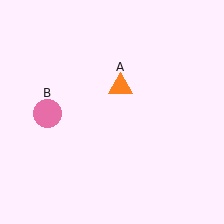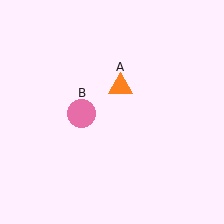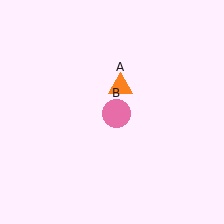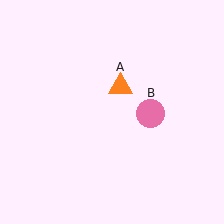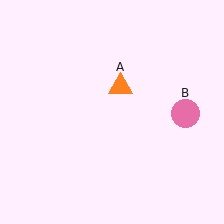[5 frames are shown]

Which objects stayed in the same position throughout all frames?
Orange triangle (object A) remained stationary.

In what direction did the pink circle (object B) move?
The pink circle (object B) moved right.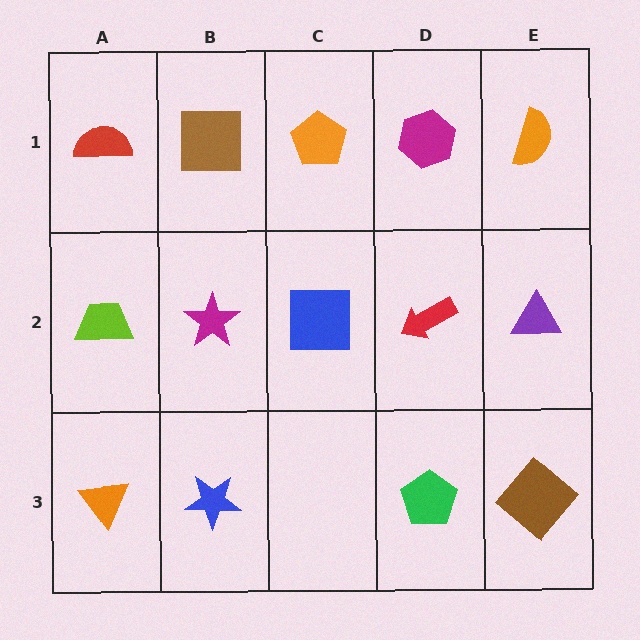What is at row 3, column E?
A brown diamond.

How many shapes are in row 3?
4 shapes.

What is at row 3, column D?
A green pentagon.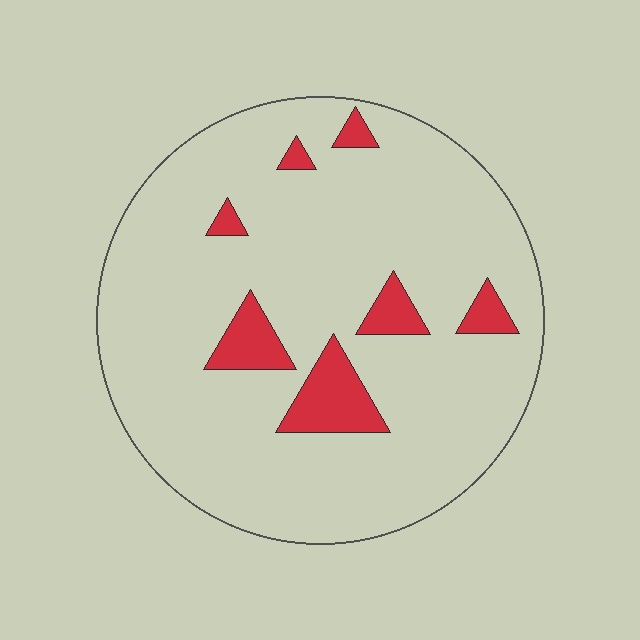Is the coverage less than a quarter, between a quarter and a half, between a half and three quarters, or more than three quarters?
Less than a quarter.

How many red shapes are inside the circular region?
7.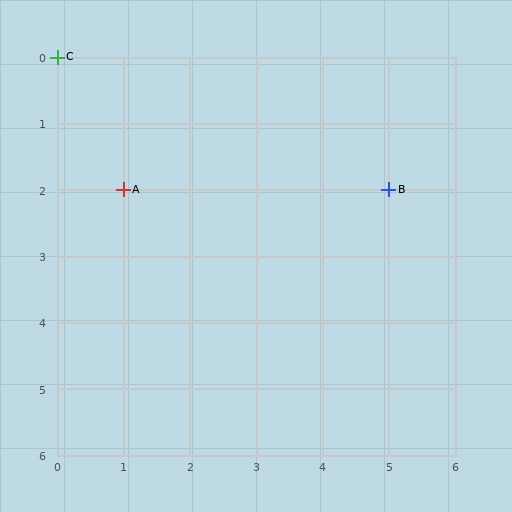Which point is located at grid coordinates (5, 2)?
Point B is at (5, 2).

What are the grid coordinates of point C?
Point C is at grid coordinates (0, 0).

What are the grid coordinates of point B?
Point B is at grid coordinates (5, 2).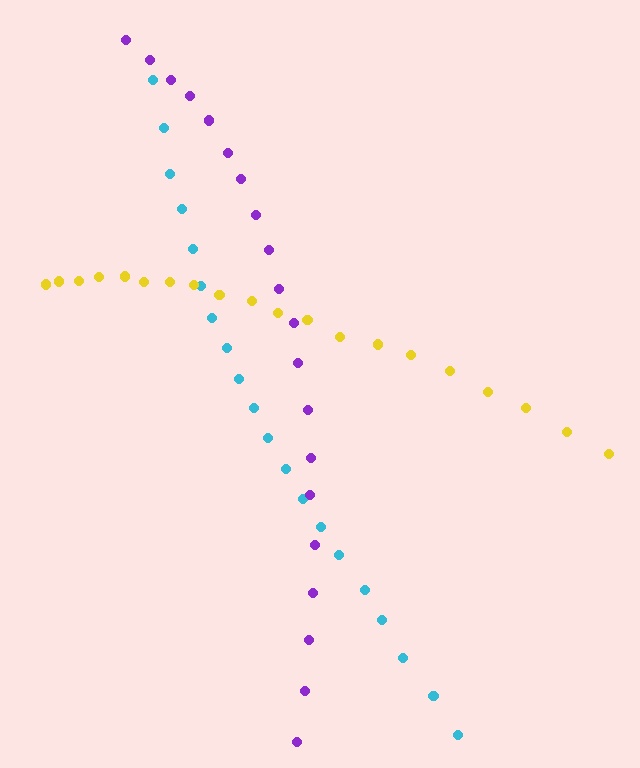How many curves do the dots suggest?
There are 3 distinct paths.